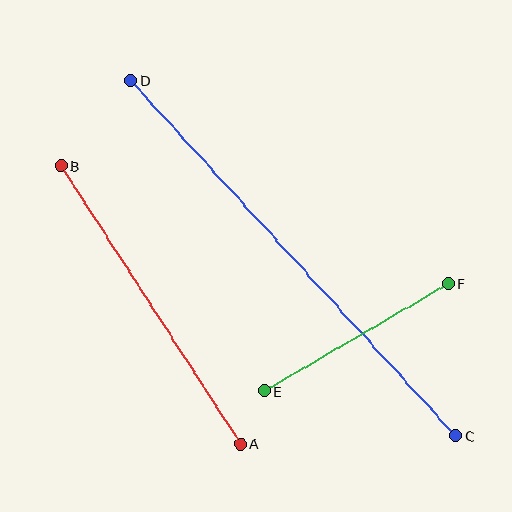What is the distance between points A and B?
The distance is approximately 331 pixels.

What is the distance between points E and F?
The distance is approximately 213 pixels.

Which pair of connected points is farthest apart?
Points C and D are farthest apart.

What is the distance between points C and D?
The distance is approximately 482 pixels.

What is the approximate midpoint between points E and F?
The midpoint is at approximately (356, 337) pixels.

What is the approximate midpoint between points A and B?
The midpoint is at approximately (151, 305) pixels.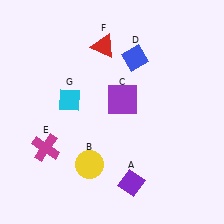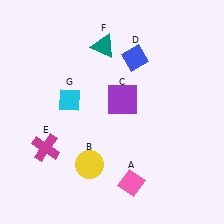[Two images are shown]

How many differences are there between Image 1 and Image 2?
There are 2 differences between the two images.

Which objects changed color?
A changed from purple to pink. F changed from red to teal.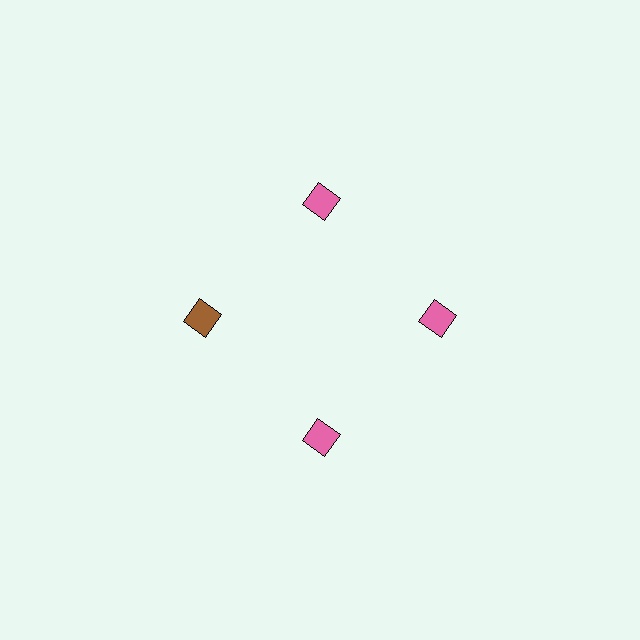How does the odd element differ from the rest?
It has a different color: brown instead of pink.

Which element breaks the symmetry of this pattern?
The brown diamond at roughly the 9 o'clock position breaks the symmetry. All other shapes are pink diamonds.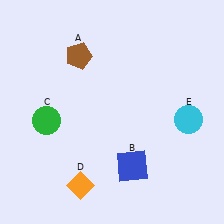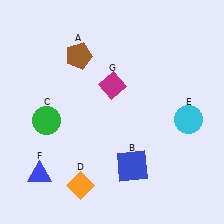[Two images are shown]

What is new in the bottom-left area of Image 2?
A blue triangle (F) was added in the bottom-left area of Image 2.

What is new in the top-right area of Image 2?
A magenta diamond (G) was added in the top-right area of Image 2.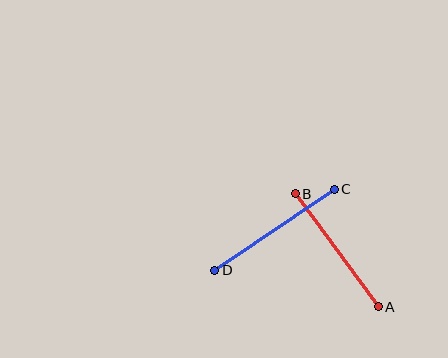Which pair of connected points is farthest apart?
Points C and D are farthest apart.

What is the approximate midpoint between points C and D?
The midpoint is at approximately (275, 230) pixels.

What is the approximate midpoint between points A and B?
The midpoint is at approximately (337, 250) pixels.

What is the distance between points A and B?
The distance is approximately 140 pixels.